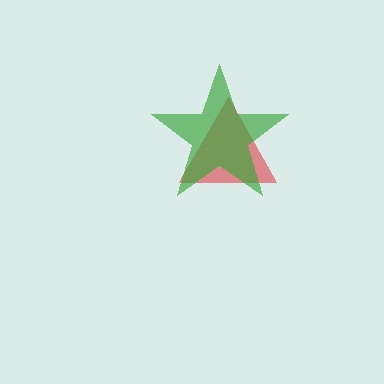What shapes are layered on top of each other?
The layered shapes are: a red triangle, a green star.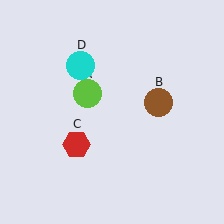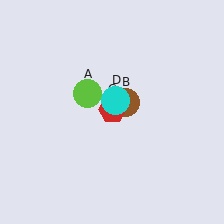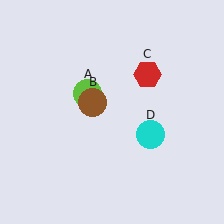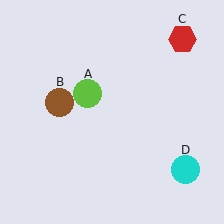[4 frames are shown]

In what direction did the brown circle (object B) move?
The brown circle (object B) moved left.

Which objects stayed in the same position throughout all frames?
Lime circle (object A) remained stationary.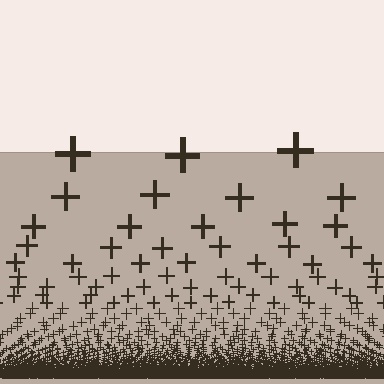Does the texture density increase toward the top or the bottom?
Density increases toward the bottom.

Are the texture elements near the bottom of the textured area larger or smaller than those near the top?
Smaller. The gradient is inverted — elements near the bottom are smaller and denser.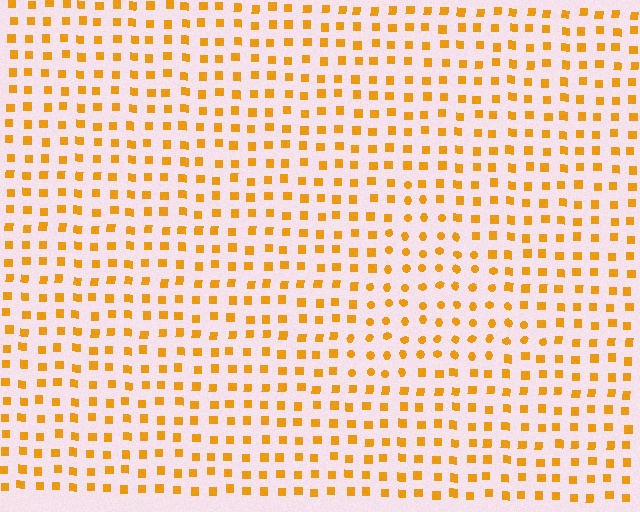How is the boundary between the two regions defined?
The boundary is defined by a change in element shape: circles inside vs. squares outside. All elements share the same color and spacing.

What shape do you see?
I see a triangle.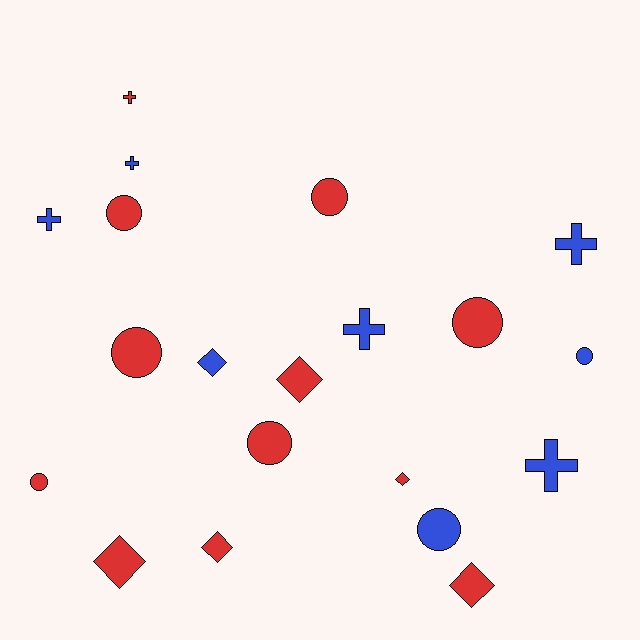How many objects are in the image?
There are 20 objects.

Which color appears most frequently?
Red, with 12 objects.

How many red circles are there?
There are 6 red circles.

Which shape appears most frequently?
Circle, with 8 objects.